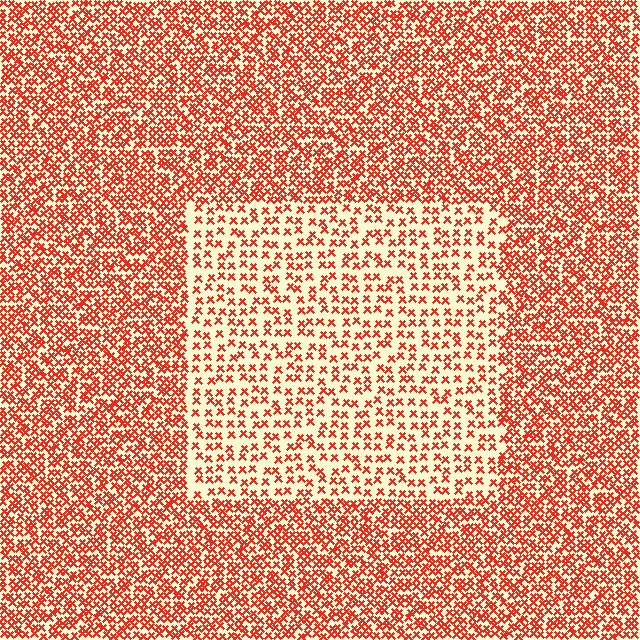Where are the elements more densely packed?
The elements are more densely packed outside the rectangle boundary.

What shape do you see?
I see a rectangle.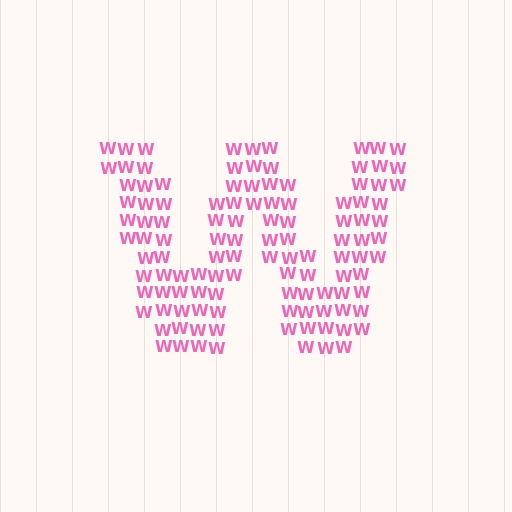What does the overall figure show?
The overall figure shows the letter W.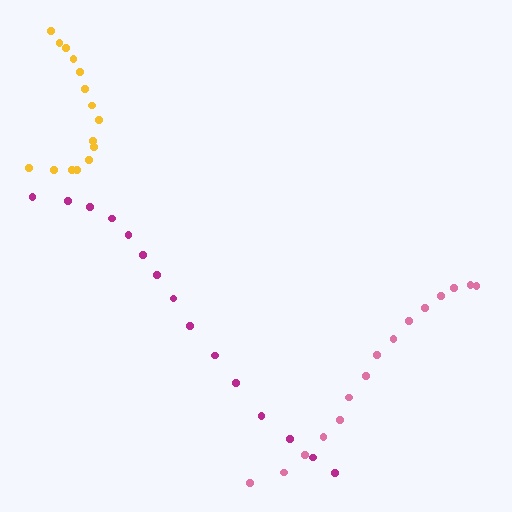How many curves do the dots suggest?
There are 3 distinct paths.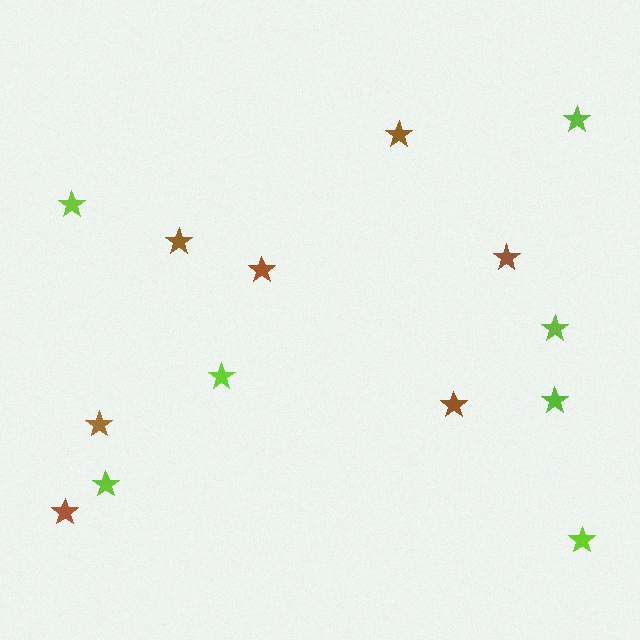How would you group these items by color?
There are 2 groups: one group of brown stars (7) and one group of lime stars (7).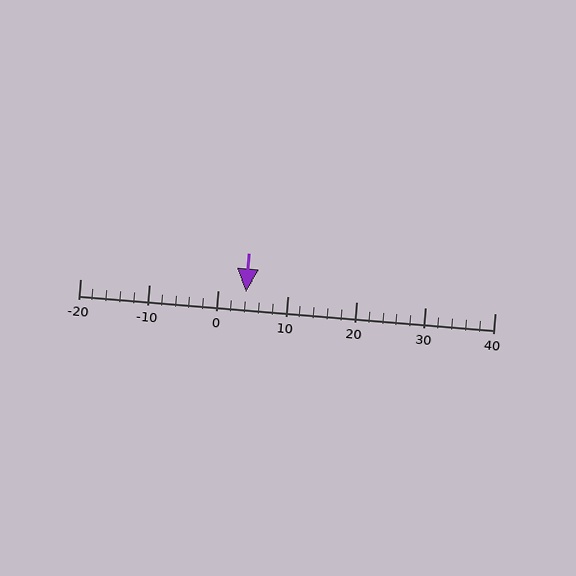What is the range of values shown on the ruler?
The ruler shows values from -20 to 40.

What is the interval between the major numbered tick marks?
The major tick marks are spaced 10 units apart.